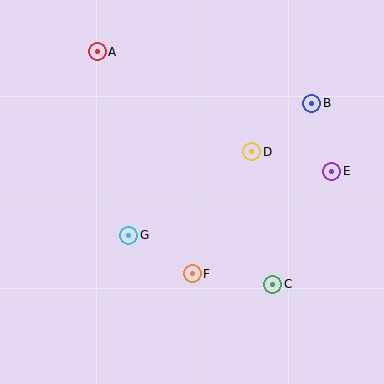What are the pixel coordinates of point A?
Point A is at (97, 52).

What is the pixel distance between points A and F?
The distance between A and F is 242 pixels.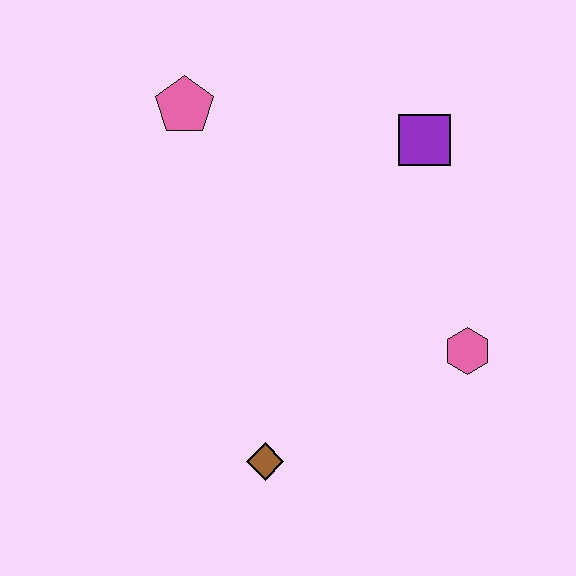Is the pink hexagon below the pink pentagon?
Yes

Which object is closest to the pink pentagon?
The purple square is closest to the pink pentagon.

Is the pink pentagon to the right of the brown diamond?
No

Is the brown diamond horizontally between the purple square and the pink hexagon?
No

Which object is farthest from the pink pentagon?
The pink hexagon is farthest from the pink pentagon.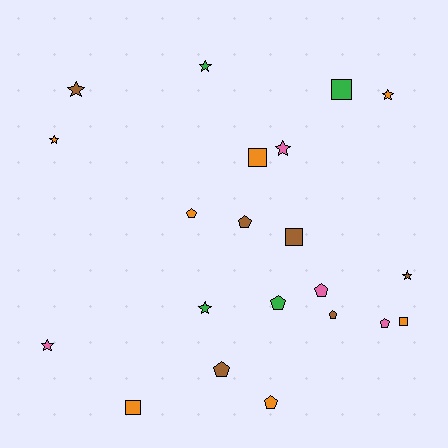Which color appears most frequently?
Orange, with 7 objects.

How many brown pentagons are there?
There are 3 brown pentagons.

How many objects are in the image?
There are 21 objects.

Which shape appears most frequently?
Star, with 8 objects.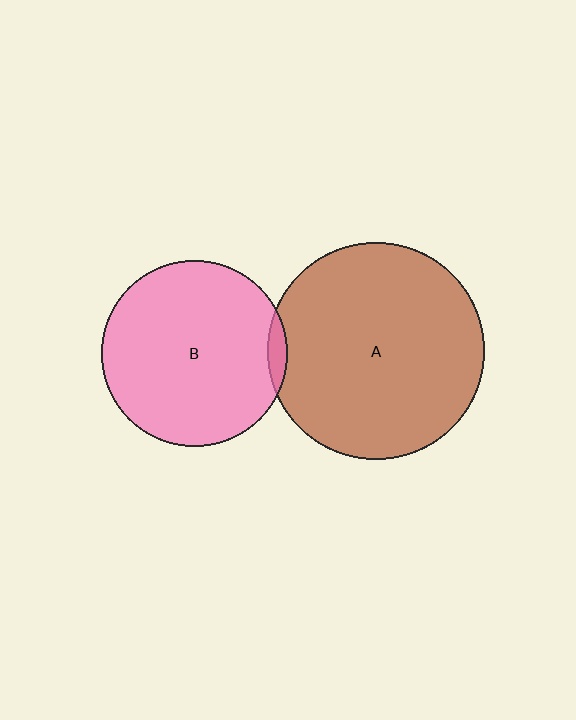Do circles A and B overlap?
Yes.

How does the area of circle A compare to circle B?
Approximately 1.4 times.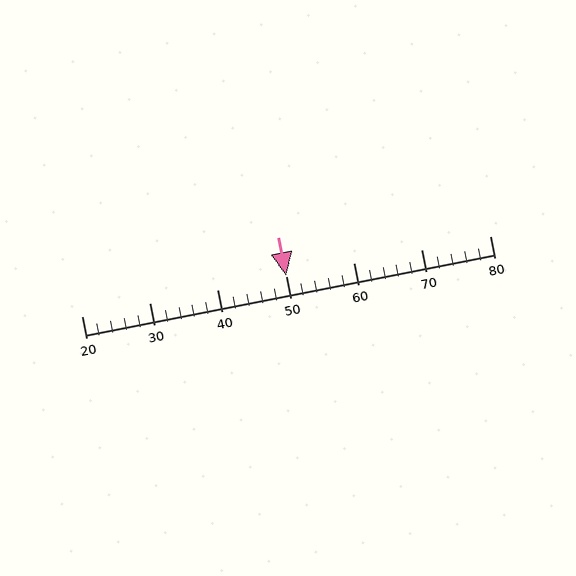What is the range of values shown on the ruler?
The ruler shows values from 20 to 80.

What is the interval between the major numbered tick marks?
The major tick marks are spaced 10 units apart.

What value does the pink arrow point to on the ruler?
The pink arrow points to approximately 50.